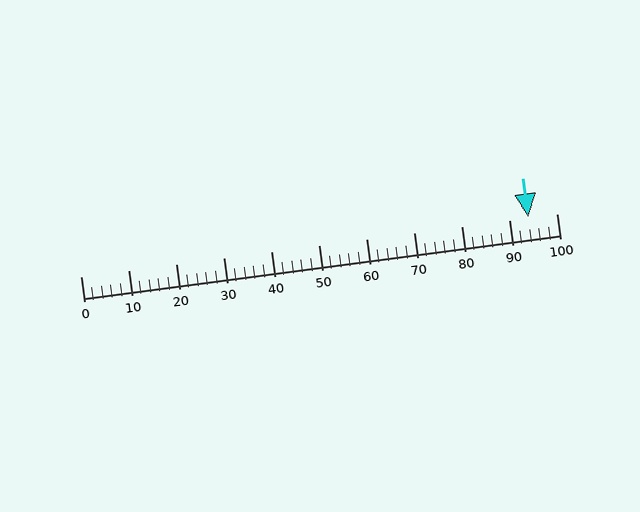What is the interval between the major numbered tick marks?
The major tick marks are spaced 10 units apart.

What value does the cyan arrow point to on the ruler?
The cyan arrow points to approximately 94.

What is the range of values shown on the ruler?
The ruler shows values from 0 to 100.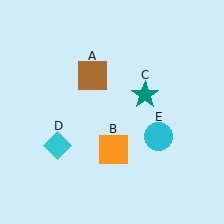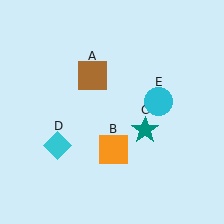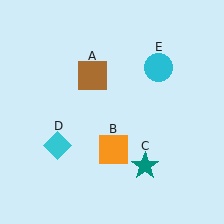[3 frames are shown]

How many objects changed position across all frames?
2 objects changed position: teal star (object C), cyan circle (object E).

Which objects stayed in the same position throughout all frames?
Brown square (object A) and orange square (object B) and cyan diamond (object D) remained stationary.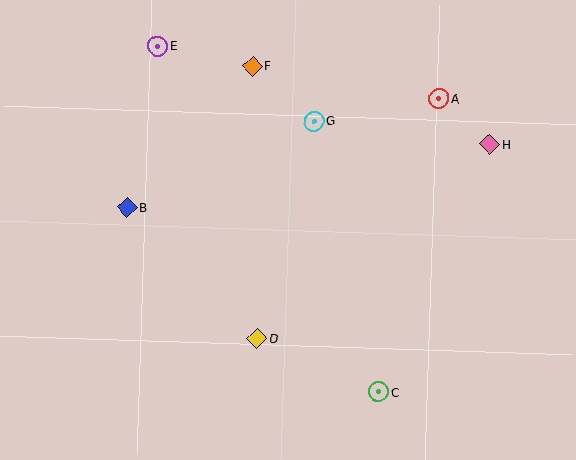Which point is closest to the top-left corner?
Point E is closest to the top-left corner.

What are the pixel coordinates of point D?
Point D is at (257, 338).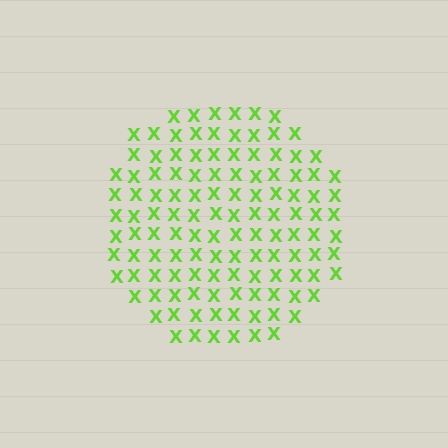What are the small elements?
The small elements are letter X's.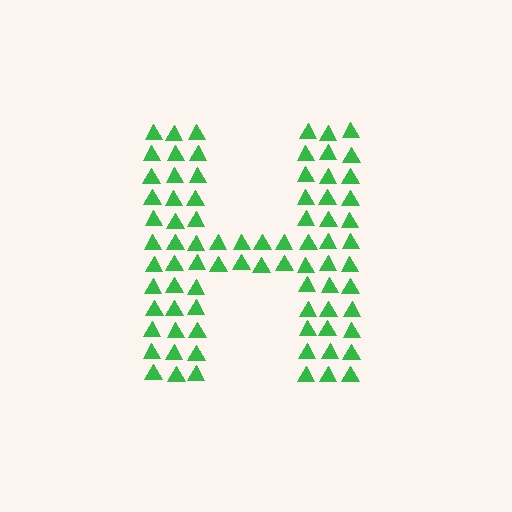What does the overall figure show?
The overall figure shows the letter H.